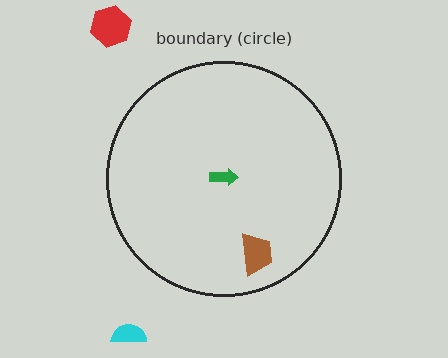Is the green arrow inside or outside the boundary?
Inside.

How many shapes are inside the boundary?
2 inside, 2 outside.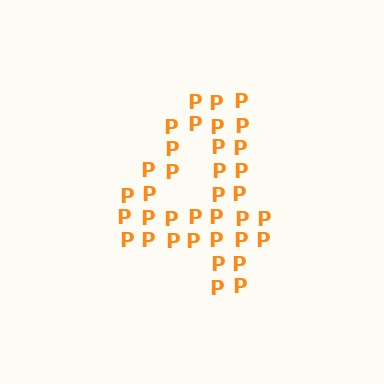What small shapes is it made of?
It is made of small letter P's.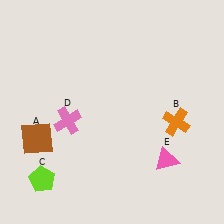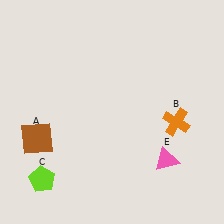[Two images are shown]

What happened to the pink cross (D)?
The pink cross (D) was removed in Image 2. It was in the bottom-left area of Image 1.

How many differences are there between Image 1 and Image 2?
There is 1 difference between the two images.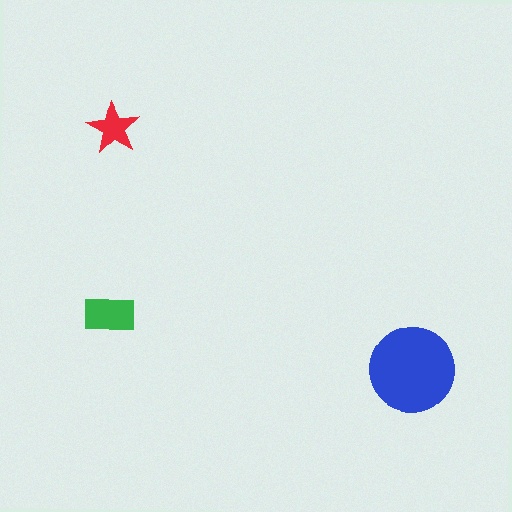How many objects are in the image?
There are 3 objects in the image.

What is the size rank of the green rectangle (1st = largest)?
2nd.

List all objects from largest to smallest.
The blue circle, the green rectangle, the red star.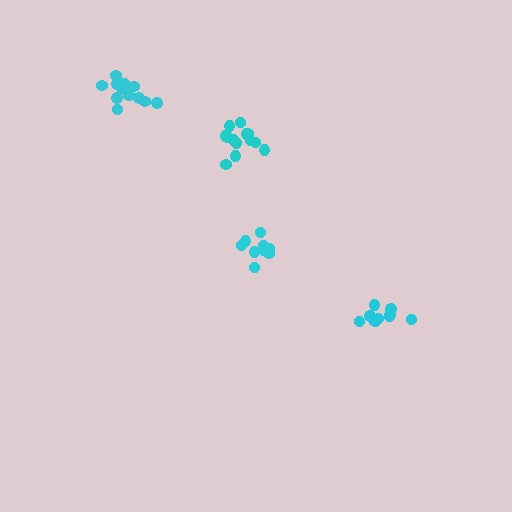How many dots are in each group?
Group 1: 13 dots, Group 2: 13 dots, Group 3: 9 dots, Group 4: 10 dots (45 total).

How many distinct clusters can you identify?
There are 4 distinct clusters.